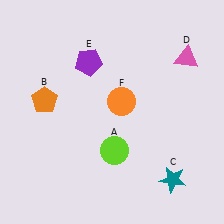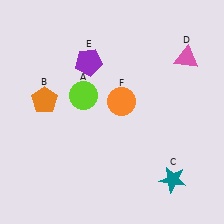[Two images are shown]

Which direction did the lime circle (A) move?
The lime circle (A) moved up.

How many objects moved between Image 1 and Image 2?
1 object moved between the two images.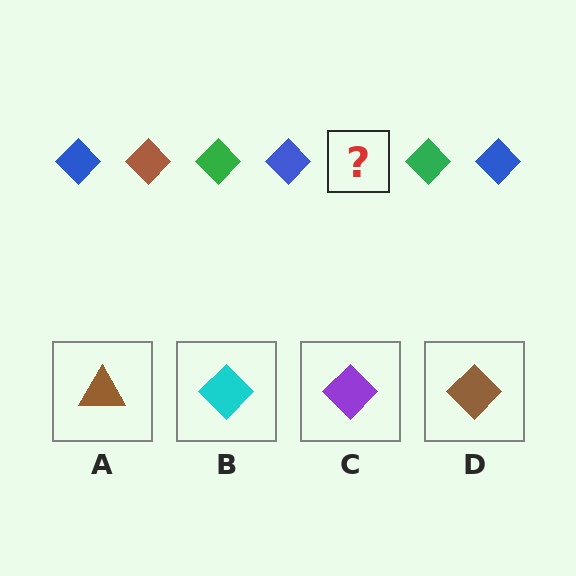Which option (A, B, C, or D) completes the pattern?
D.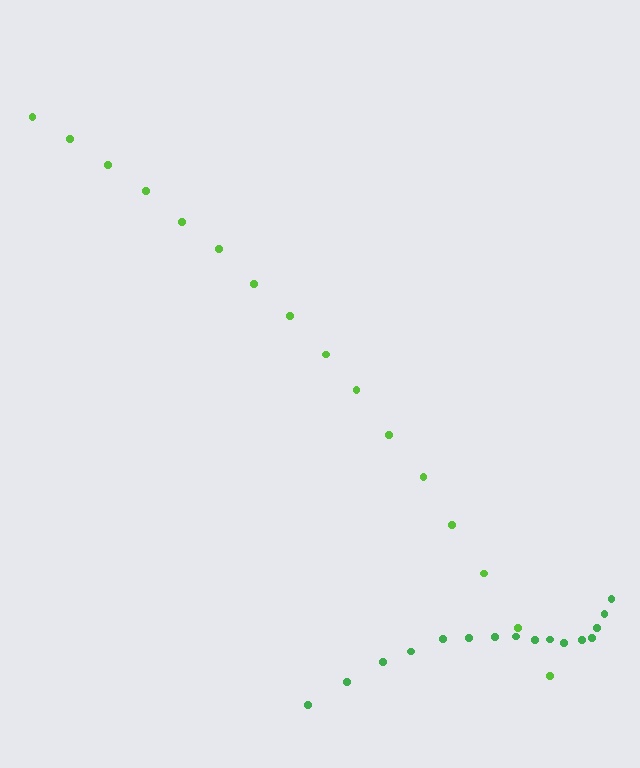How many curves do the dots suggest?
There are 2 distinct paths.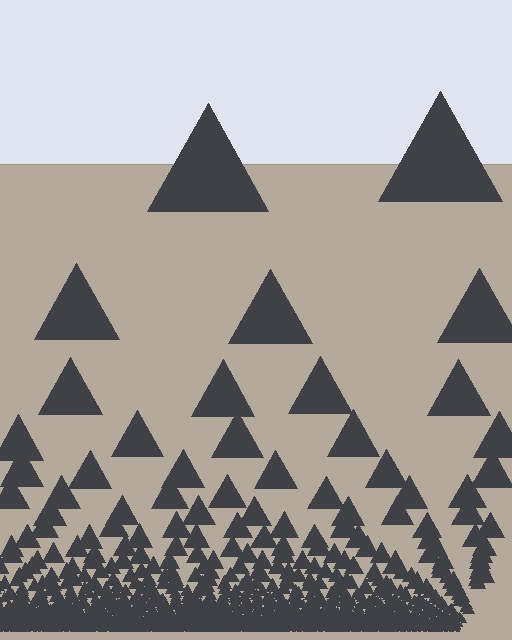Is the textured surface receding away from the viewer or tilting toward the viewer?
The surface appears to tilt toward the viewer. Texture elements get larger and sparser toward the top.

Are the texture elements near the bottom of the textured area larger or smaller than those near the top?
Smaller. The gradient is inverted — elements near the bottom are smaller and denser.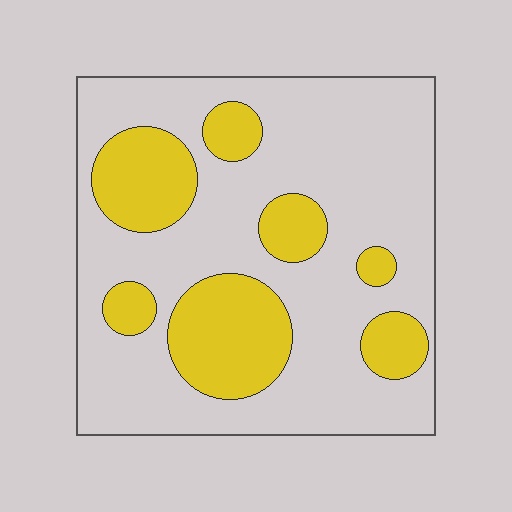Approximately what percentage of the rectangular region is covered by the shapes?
Approximately 30%.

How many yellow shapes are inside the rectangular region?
7.